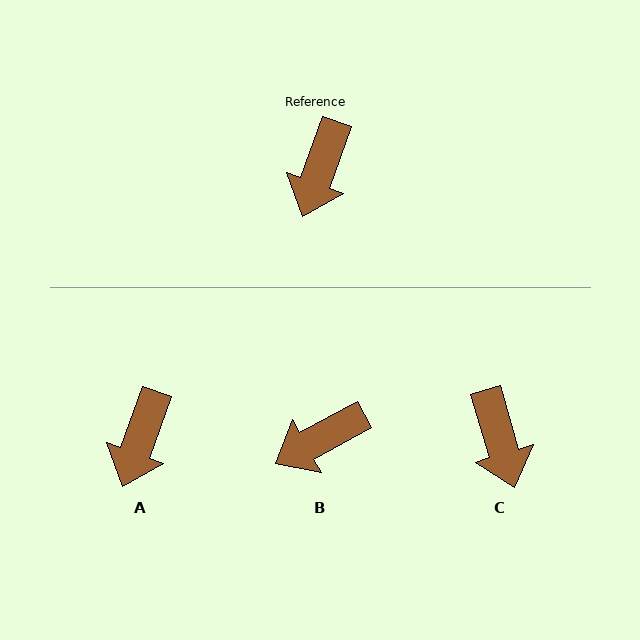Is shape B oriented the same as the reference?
No, it is off by about 42 degrees.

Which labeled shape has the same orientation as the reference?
A.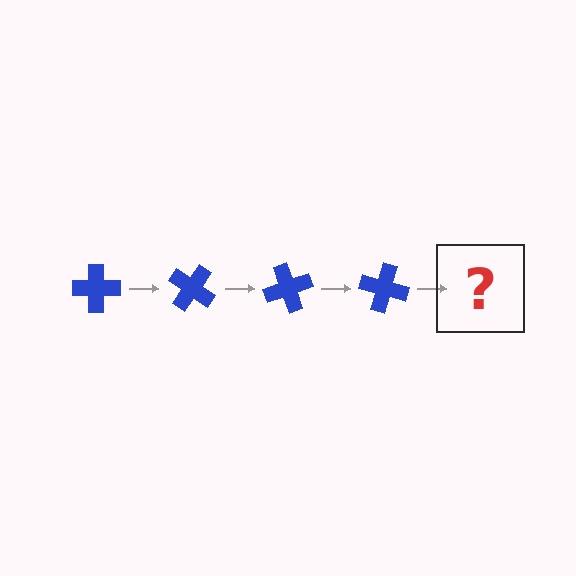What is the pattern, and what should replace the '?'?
The pattern is that the cross rotates 35 degrees each step. The '?' should be a blue cross rotated 140 degrees.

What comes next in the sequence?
The next element should be a blue cross rotated 140 degrees.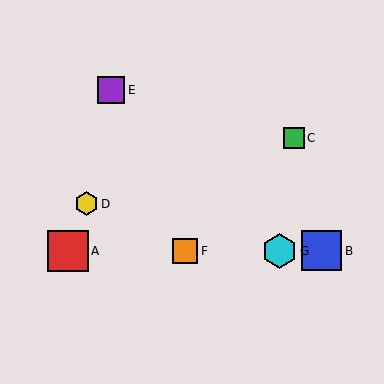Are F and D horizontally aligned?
No, F is at y≈251 and D is at y≈204.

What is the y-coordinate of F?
Object F is at y≈251.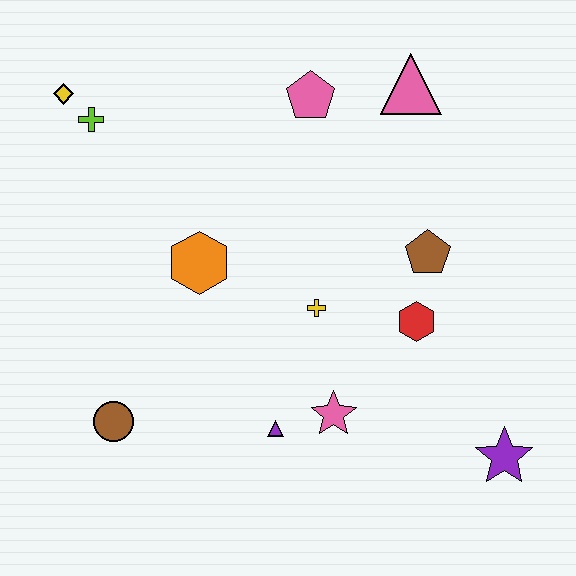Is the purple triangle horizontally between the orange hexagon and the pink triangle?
Yes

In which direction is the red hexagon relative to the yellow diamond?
The red hexagon is to the right of the yellow diamond.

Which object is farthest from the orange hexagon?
The purple star is farthest from the orange hexagon.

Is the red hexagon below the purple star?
No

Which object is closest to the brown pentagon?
The red hexagon is closest to the brown pentagon.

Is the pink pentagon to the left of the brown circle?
No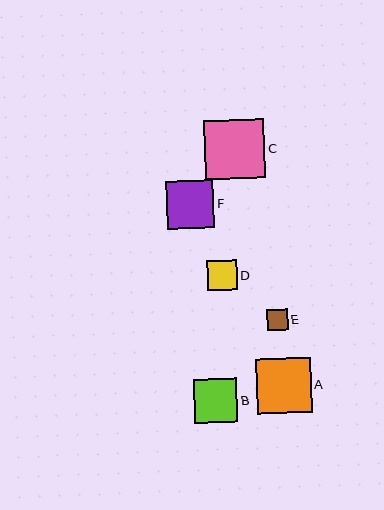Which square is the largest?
Square C is the largest with a size of approximately 60 pixels.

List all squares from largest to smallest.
From largest to smallest: C, A, F, B, D, E.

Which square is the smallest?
Square E is the smallest with a size of approximately 21 pixels.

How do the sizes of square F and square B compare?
Square F and square B are approximately the same size.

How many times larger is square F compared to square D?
Square F is approximately 1.6 times the size of square D.